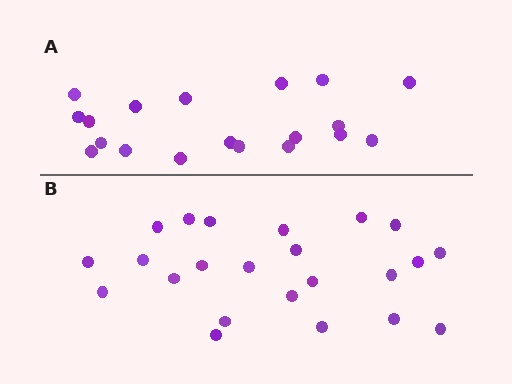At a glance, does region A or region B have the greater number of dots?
Region B (the bottom region) has more dots.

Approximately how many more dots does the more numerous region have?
Region B has about 4 more dots than region A.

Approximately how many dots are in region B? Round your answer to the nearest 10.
About 20 dots. (The exact count is 23, which rounds to 20.)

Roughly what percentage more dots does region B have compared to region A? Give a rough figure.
About 20% more.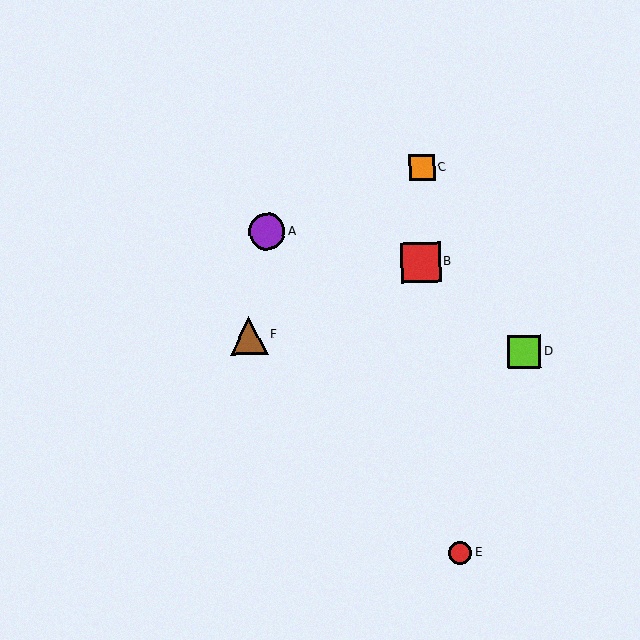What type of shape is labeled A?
Shape A is a purple circle.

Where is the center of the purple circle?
The center of the purple circle is at (267, 231).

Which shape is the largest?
The red square (labeled B) is the largest.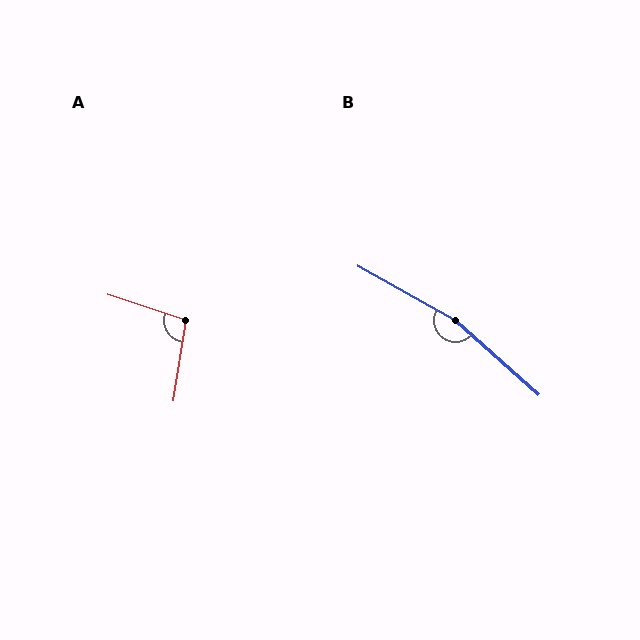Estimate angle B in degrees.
Approximately 168 degrees.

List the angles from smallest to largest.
A (100°), B (168°).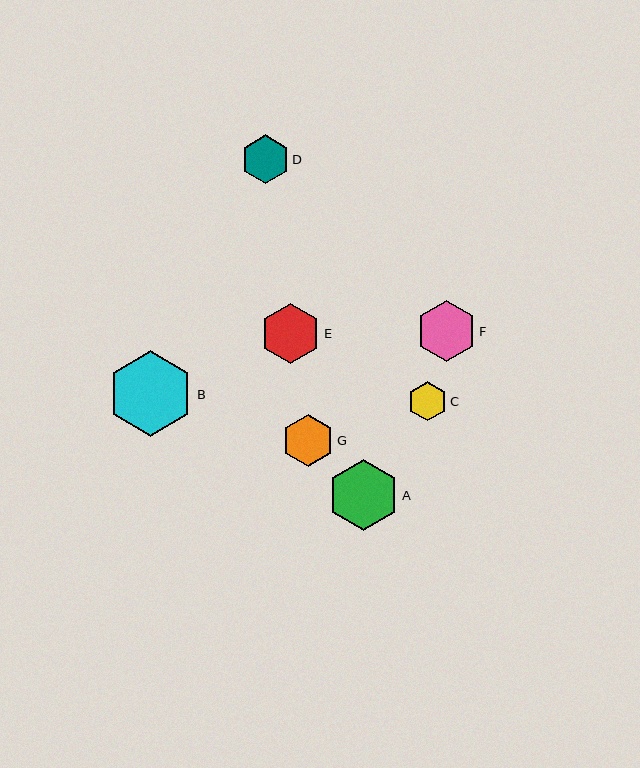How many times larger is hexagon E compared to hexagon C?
Hexagon E is approximately 1.5 times the size of hexagon C.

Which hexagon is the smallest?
Hexagon C is the smallest with a size of approximately 39 pixels.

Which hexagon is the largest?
Hexagon B is the largest with a size of approximately 86 pixels.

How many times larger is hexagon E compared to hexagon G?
Hexagon E is approximately 1.2 times the size of hexagon G.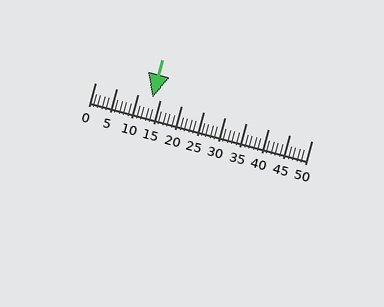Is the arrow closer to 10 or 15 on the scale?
The arrow is closer to 15.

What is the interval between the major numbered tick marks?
The major tick marks are spaced 5 units apart.